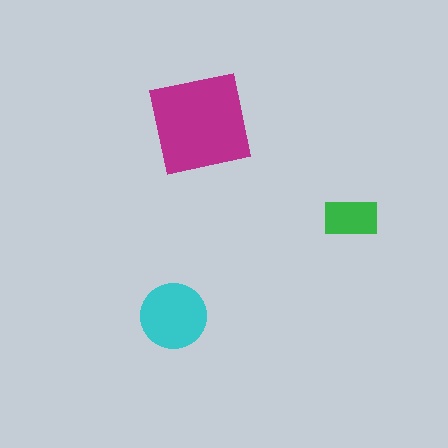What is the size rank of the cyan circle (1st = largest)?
2nd.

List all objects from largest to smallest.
The magenta square, the cyan circle, the green rectangle.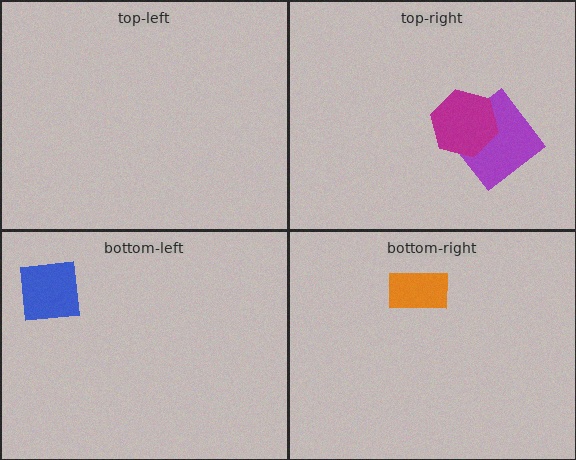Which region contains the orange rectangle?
The bottom-right region.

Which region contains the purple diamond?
The top-right region.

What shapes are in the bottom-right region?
The orange rectangle.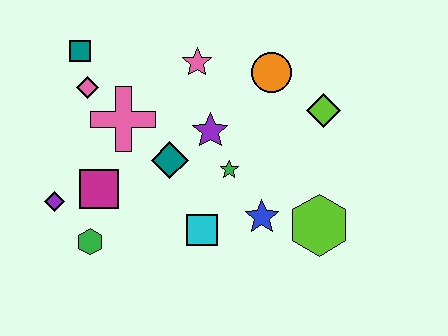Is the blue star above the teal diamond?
No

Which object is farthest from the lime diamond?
The purple diamond is farthest from the lime diamond.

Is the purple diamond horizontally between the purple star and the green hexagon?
No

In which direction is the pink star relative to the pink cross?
The pink star is to the right of the pink cross.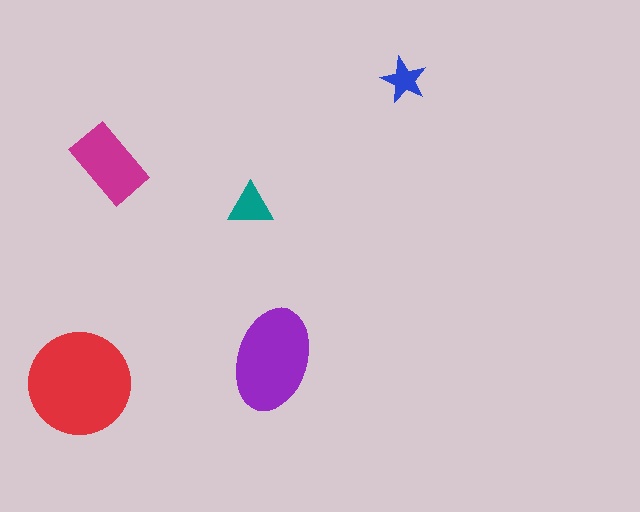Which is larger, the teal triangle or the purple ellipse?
The purple ellipse.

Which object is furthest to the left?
The red circle is leftmost.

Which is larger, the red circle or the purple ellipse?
The red circle.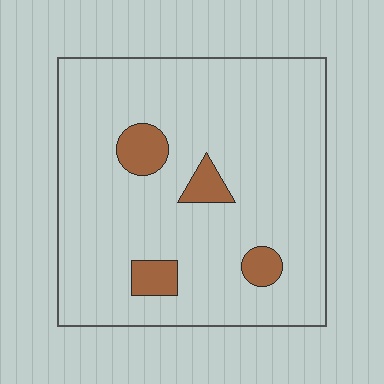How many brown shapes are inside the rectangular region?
4.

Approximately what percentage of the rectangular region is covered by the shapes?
Approximately 10%.